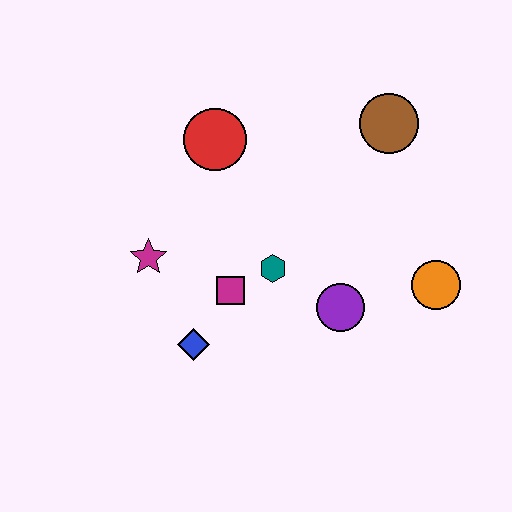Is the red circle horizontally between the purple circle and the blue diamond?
Yes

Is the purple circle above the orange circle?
No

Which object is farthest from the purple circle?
The red circle is farthest from the purple circle.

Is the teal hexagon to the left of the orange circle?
Yes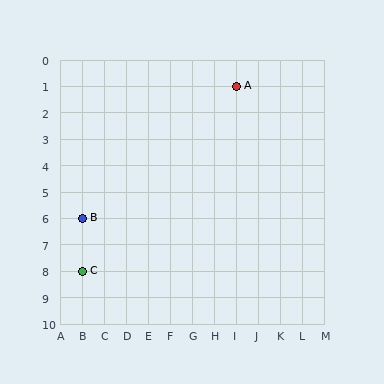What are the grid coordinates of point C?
Point C is at grid coordinates (B, 8).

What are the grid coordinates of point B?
Point B is at grid coordinates (B, 6).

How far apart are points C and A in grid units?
Points C and A are 7 columns and 7 rows apart (about 9.9 grid units diagonally).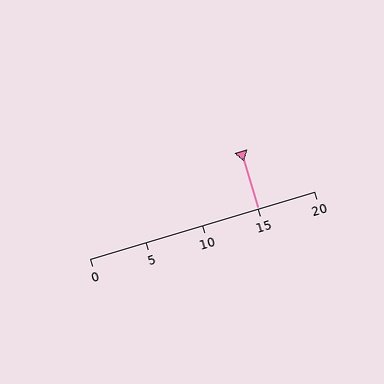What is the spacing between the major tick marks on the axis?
The major ticks are spaced 5 apart.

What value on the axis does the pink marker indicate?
The marker indicates approximately 15.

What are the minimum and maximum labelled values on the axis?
The axis runs from 0 to 20.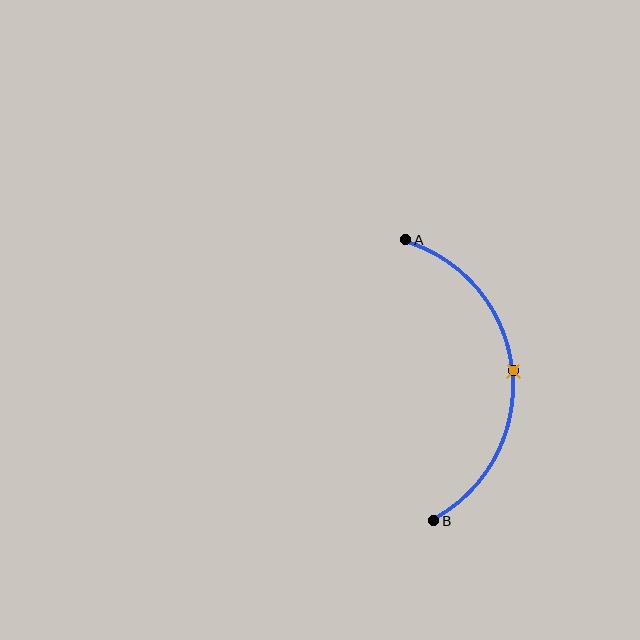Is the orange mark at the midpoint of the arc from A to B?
Yes. The orange mark lies on the arc at equal arc-length from both A and B — it is the arc midpoint.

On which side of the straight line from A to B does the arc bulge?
The arc bulges to the right of the straight line connecting A and B.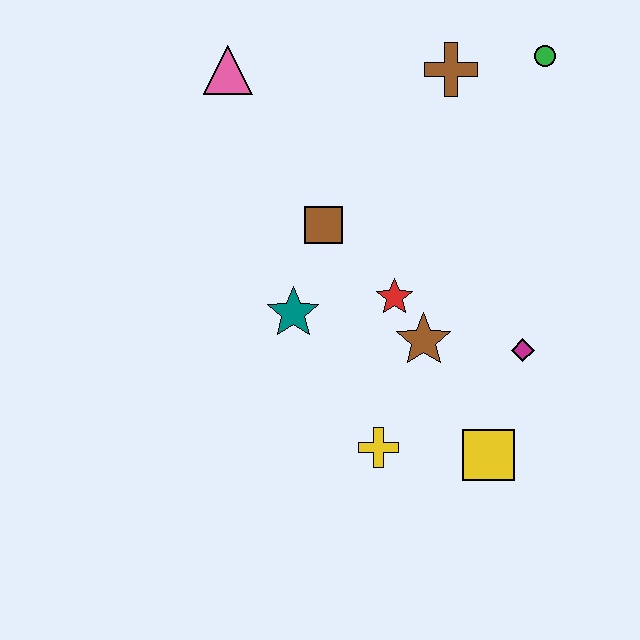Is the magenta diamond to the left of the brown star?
No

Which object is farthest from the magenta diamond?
The pink triangle is farthest from the magenta diamond.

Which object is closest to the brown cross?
The green circle is closest to the brown cross.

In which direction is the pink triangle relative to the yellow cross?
The pink triangle is above the yellow cross.